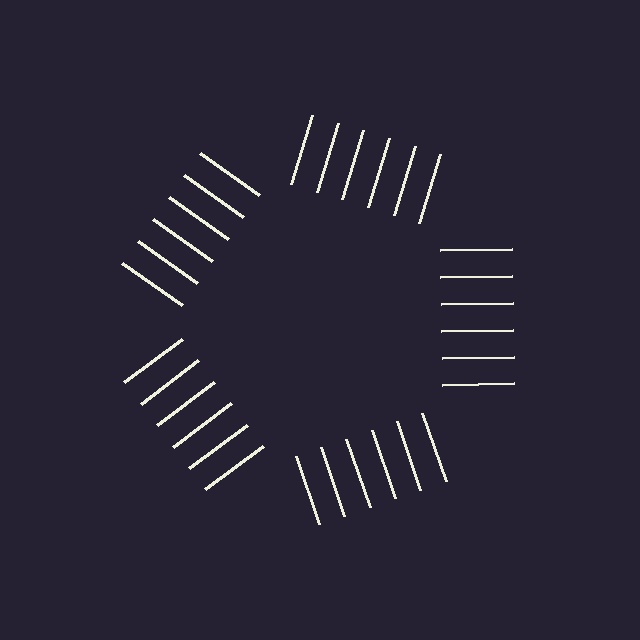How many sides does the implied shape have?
5 sides — the line-ends trace a pentagon.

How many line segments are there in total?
30 — 6 along each of the 5 edges.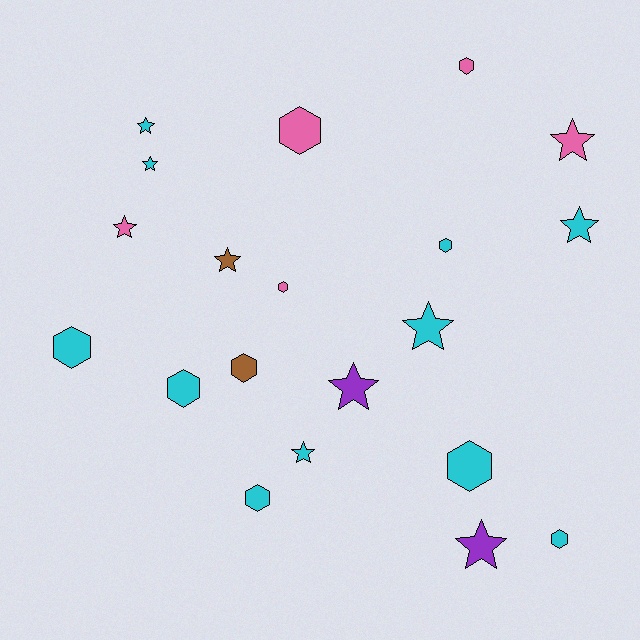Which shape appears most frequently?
Star, with 10 objects.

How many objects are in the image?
There are 20 objects.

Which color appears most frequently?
Cyan, with 11 objects.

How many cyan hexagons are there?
There are 6 cyan hexagons.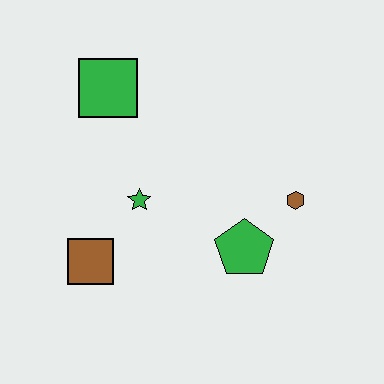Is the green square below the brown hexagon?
No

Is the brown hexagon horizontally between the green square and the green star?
No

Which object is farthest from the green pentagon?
The green square is farthest from the green pentagon.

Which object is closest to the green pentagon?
The brown hexagon is closest to the green pentagon.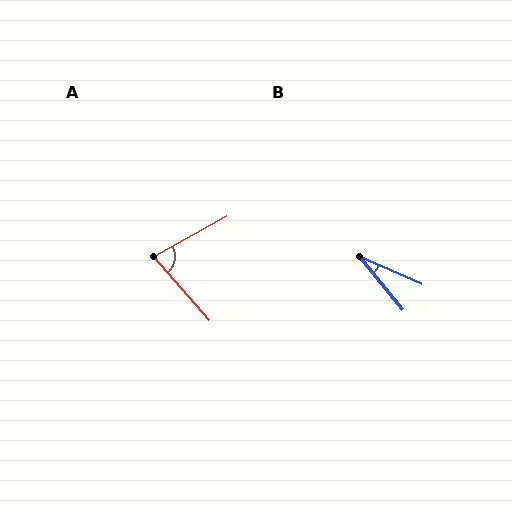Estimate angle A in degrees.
Approximately 77 degrees.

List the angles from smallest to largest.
B (28°), A (77°).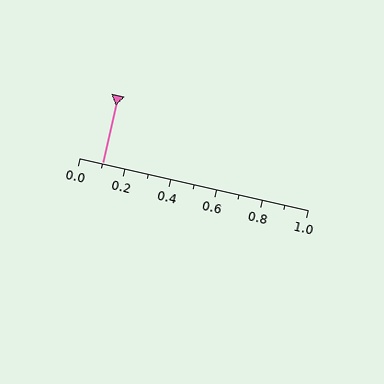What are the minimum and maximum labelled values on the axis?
The axis runs from 0.0 to 1.0.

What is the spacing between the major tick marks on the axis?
The major ticks are spaced 0.2 apart.